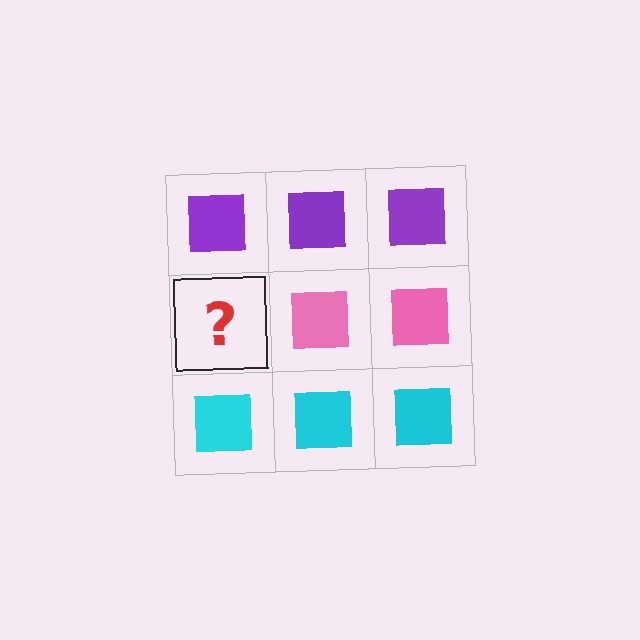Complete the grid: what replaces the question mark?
The question mark should be replaced with a pink square.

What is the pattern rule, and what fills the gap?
The rule is that each row has a consistent color. The gap should be filled with a pink square.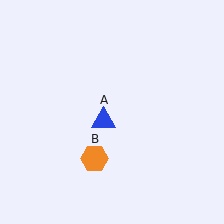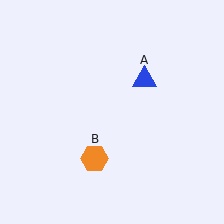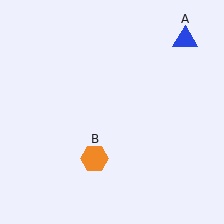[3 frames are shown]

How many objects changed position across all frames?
1 object changed position: blue triangle (object A).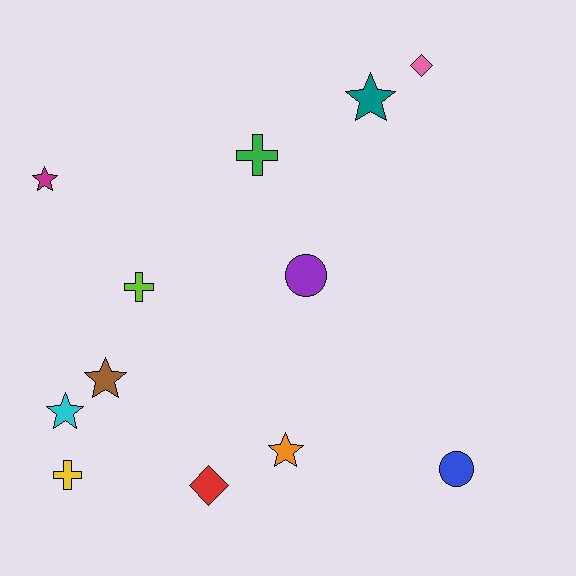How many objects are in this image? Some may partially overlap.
There are 12 objects.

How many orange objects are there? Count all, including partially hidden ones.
There is 1 orange object.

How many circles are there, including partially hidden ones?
There are 2 circles.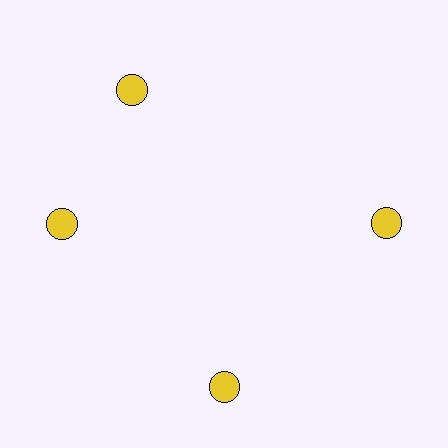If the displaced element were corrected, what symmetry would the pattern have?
It would have 4-fold rotational symmetry — the pattern would map onto itself every 90 degrees.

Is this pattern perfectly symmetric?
No. The 4 yellow circles are arranged in a ring, but one element near the 12 o'clock position is rotated out of alignment along the ring, breaking the 4-fold rotational symmetry.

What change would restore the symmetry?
The symmetry would be restored by rotating it back into even spacing with its neighbors so that all 4 circles sit at equal angles and equal distance from the center.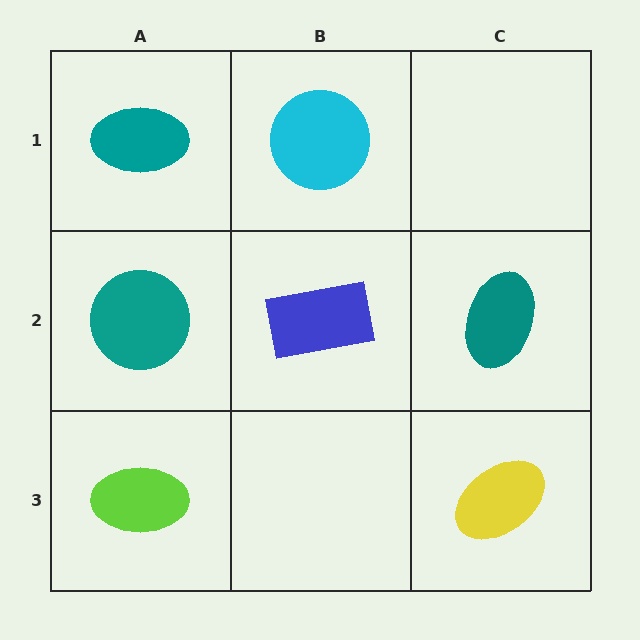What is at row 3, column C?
A yellow ellipse.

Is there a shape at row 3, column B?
No, that cell is empty.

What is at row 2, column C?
A teal ellipse.